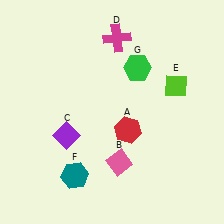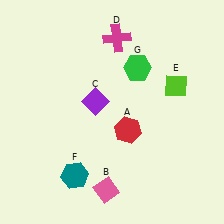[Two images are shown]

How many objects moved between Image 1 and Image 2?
2 objects moved between the two images.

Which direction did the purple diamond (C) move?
The purple diamond (C) moved up.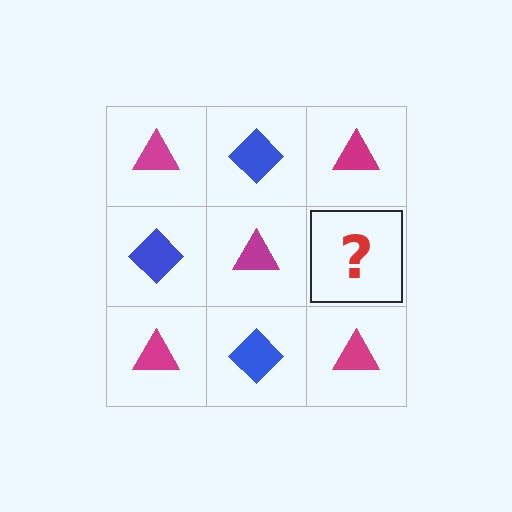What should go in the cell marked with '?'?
The missing cell should contain a blue diamond.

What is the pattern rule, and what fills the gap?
The rule is that it alternates magenta triangle and blue diamond in a checkerboard pattern. The gap should be filled with a blue diamond.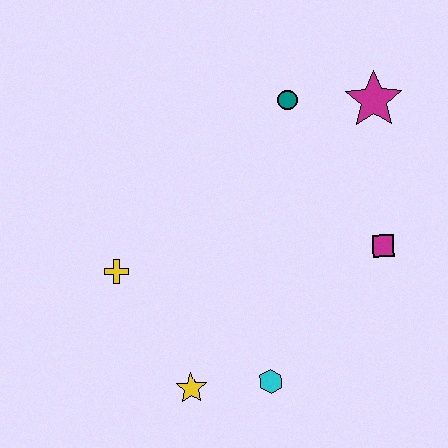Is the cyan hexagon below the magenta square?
Yes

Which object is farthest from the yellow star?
The magenta star is farthest from the yellow star.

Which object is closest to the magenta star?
The teal circle is closest to the magenta star.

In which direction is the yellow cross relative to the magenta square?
The yellow cross is to the left of the magenta square.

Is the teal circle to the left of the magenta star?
Yes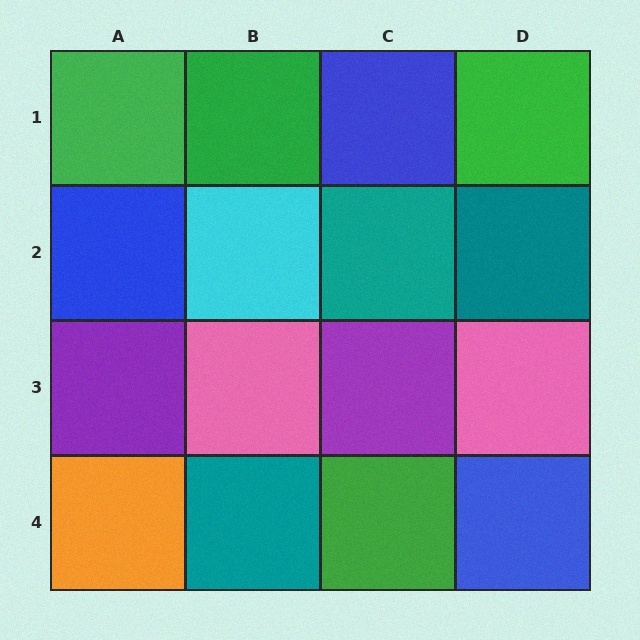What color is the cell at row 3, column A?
Purple.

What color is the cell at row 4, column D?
Blue.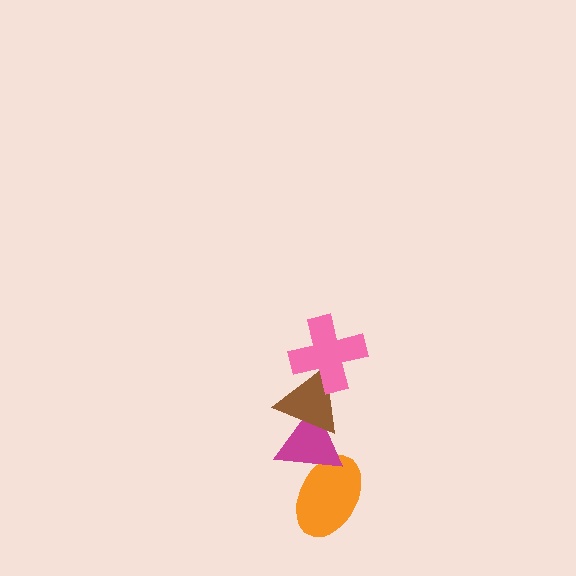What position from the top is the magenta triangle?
The magenta triangle is 3rd from the top.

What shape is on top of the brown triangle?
The pink cross is on top of the brown triangle.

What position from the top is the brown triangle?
The brown triangle is 2nd from the top.